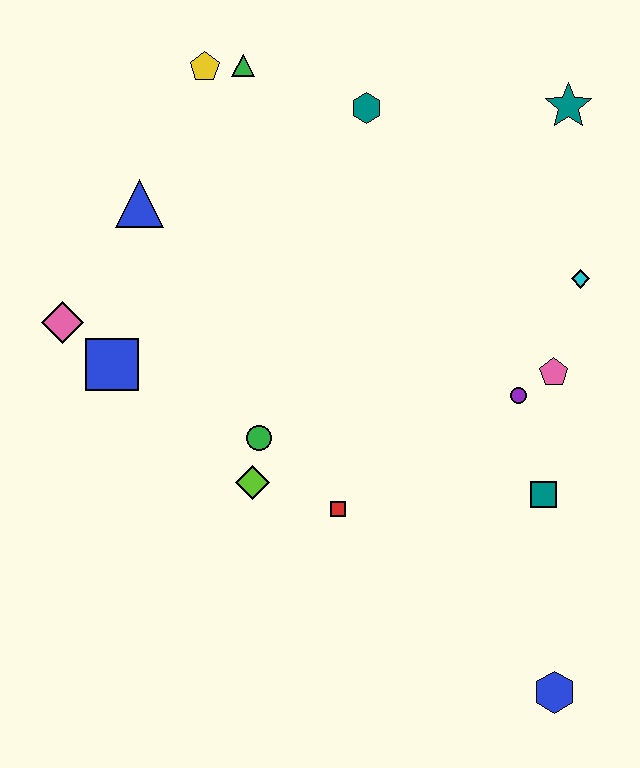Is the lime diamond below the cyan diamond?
Yes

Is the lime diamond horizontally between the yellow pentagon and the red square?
Yes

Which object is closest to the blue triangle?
The pink diamond is closest to the blue triangle.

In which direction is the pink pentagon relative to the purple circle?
The pink pentagon is to the right of the purple circle.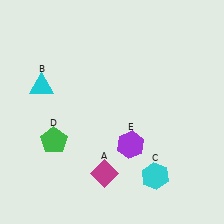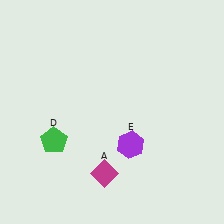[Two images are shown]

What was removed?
The cyan hexagon (C), the cyan triangle (B) were removed in Image 2.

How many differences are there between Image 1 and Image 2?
There are 2 differences between the two images.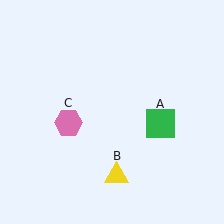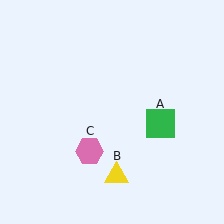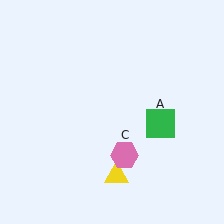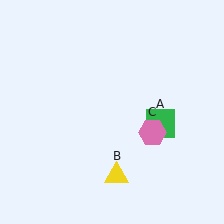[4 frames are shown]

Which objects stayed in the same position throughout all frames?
Green square (object A) and yellow triangle (object B) remained stationary.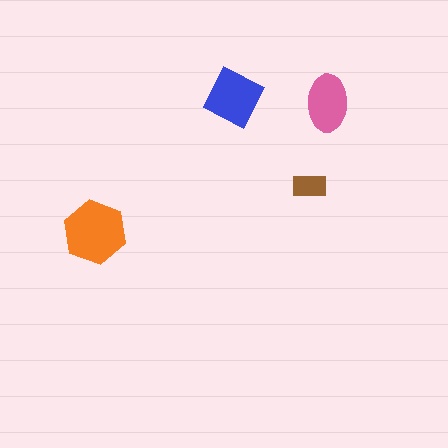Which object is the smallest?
The brown rectangle.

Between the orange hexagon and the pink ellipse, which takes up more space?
The orange hexagon.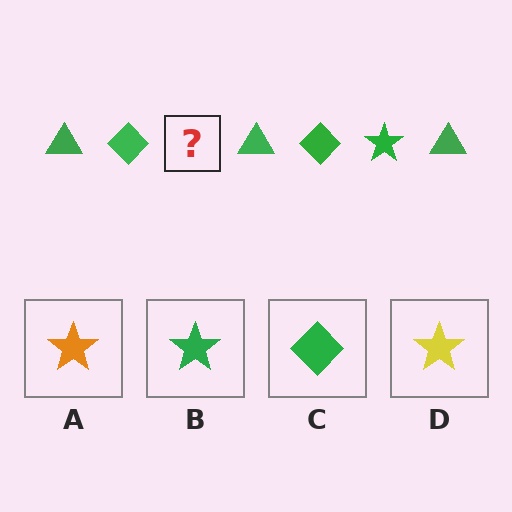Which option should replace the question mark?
Option B.